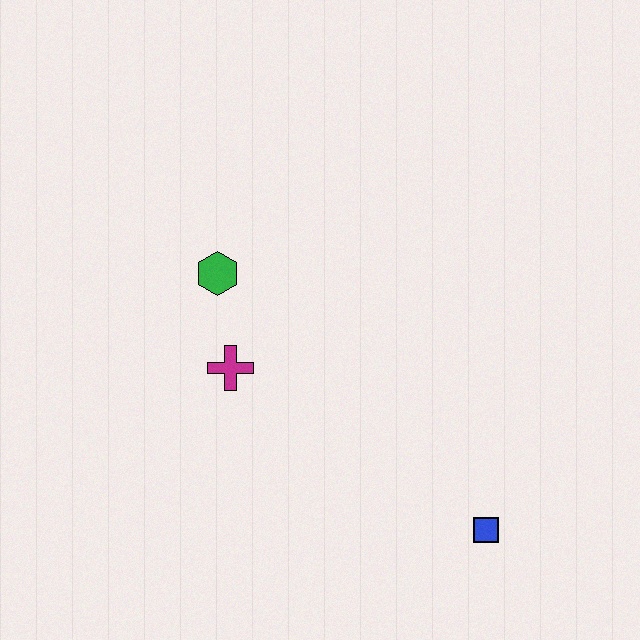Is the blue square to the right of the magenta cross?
Yes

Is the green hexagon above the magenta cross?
Yes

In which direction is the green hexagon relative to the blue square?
The green hexagon is to the left of the blue square.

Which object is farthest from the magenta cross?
The blue square is farthest from the magenta cross.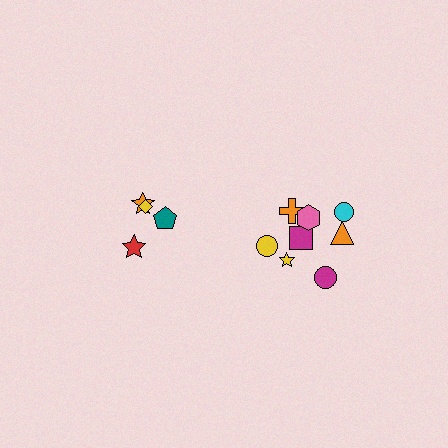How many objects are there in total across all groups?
There are 12 objects.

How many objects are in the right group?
There are 8 objects.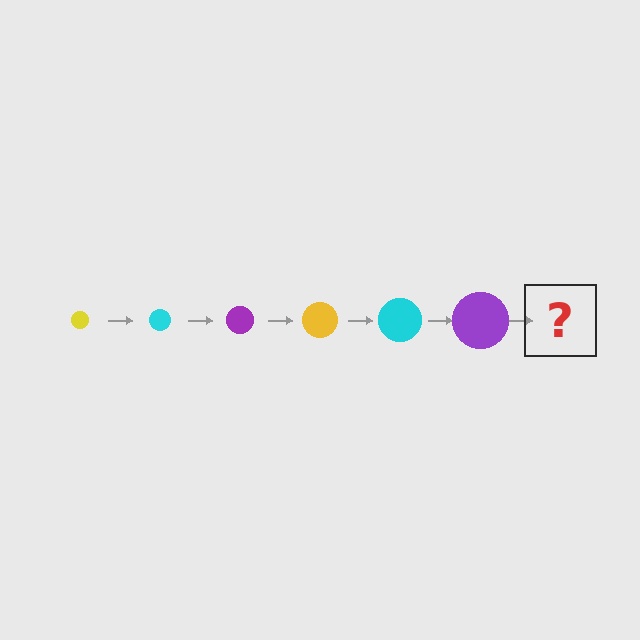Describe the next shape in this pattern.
It should be a yellow circle, larger than the previous one.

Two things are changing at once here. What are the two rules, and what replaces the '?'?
The two rules are that the circle grows larger each step and the color cycles through yellow, cyan, and purple. The '?' should be a yellow circle, larger than the previous one.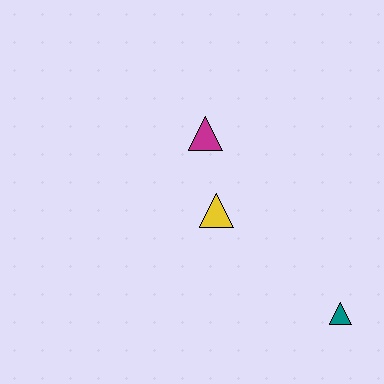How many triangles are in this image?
There are 3 triangles.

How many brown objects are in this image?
There are no brown objects.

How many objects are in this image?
There are 3 objects.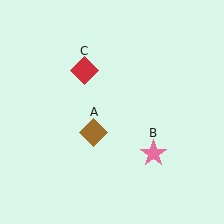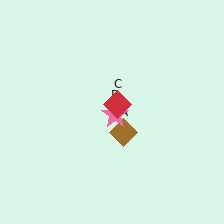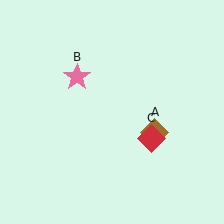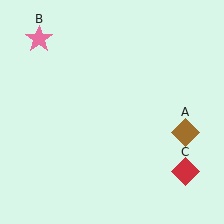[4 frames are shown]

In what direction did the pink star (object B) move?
The pink star (object B) moved up and to the left.